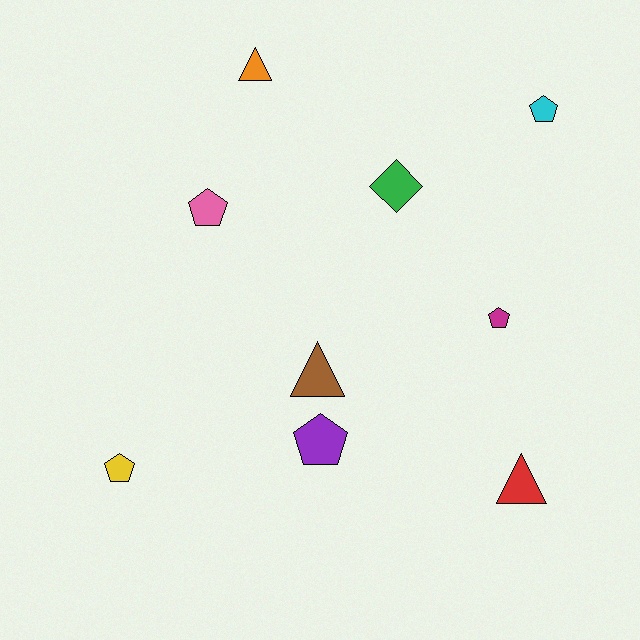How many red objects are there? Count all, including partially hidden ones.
There is 1 red object.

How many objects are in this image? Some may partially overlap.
There are 9 objects.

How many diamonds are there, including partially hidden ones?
There is 1 diamond.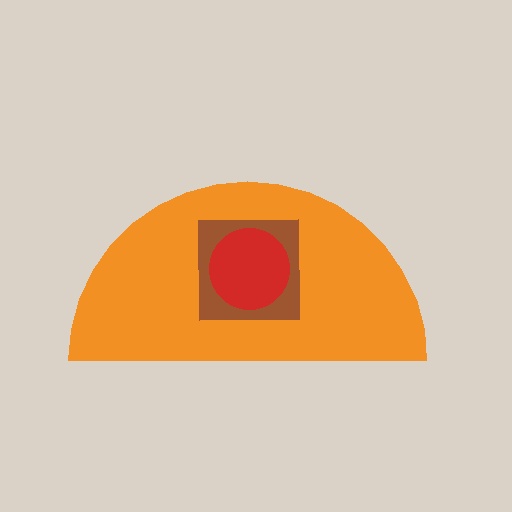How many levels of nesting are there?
3.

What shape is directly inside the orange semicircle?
The brown square.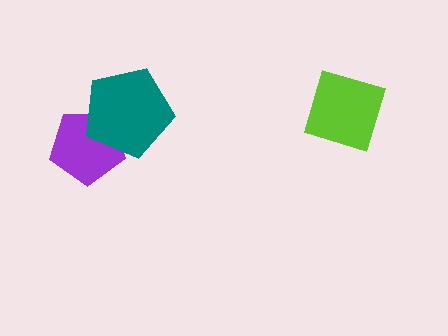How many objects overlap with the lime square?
0 objects overlap with the lime square.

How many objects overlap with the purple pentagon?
1 object overlaps with the purple pentagon.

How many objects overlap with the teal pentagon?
1 object overlaps with the teal pentagon.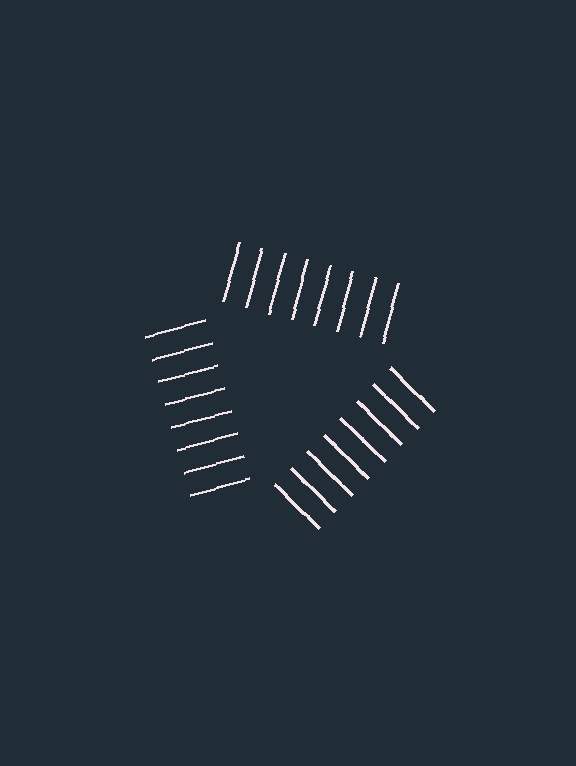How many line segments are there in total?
24 — 8 along each of the 3 edges.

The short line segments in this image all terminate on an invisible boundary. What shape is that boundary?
An illusory triangle — the line segments terminate on its edges but no continuous stroke is drawn.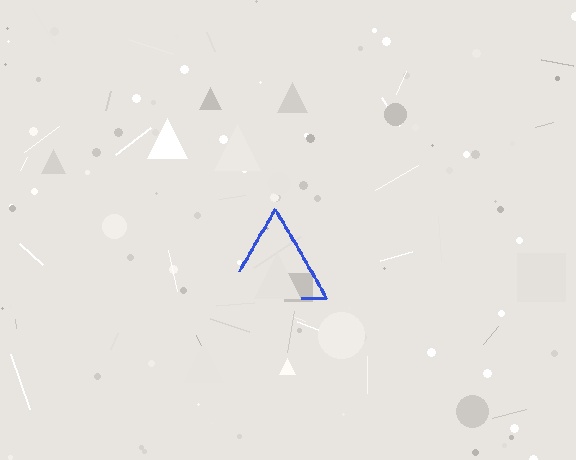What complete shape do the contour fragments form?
The contour fragments form a triangle.